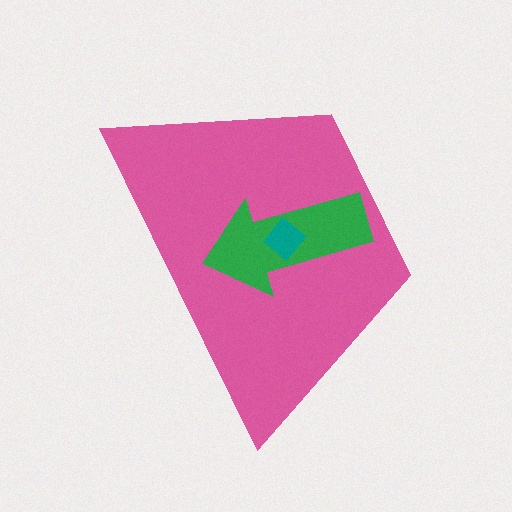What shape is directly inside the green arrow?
The teal diamond.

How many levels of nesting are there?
3.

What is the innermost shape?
The teal diamond.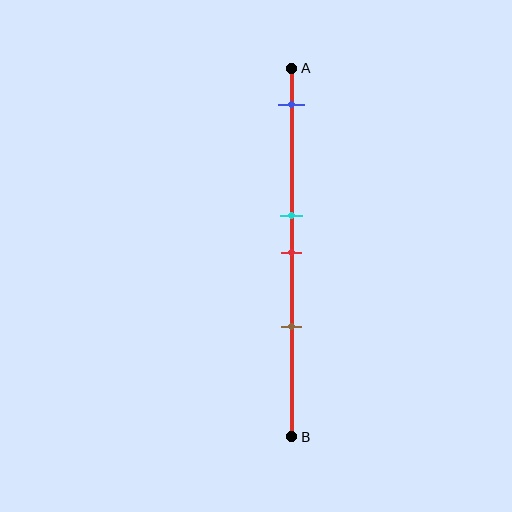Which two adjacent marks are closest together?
The cyan and red marks are the closest adjacent pair.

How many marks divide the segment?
There are 4 marks dividing the segment.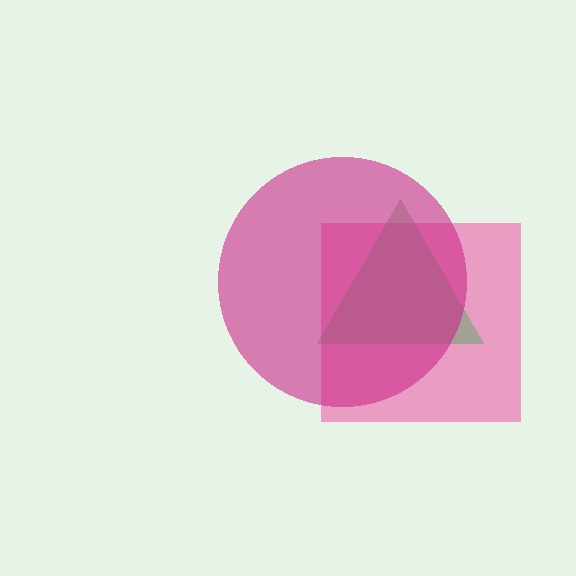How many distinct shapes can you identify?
There are 3 distinct shapes: a pink square, a green triangle, a magenta circle.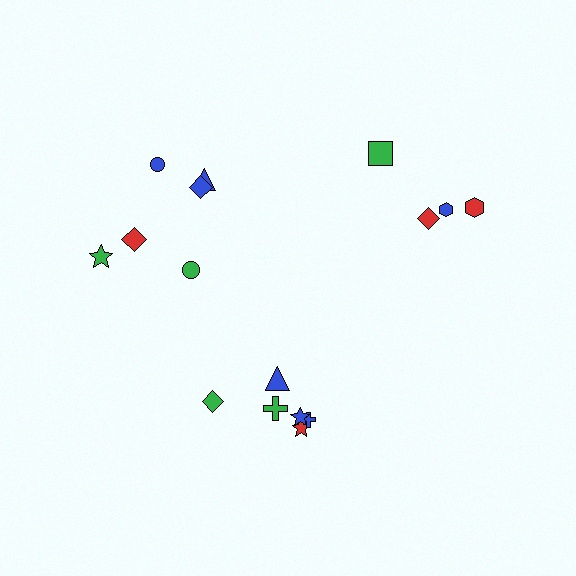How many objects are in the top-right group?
There are 4 objects.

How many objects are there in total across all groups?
There are 16 objects.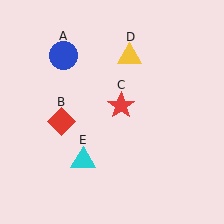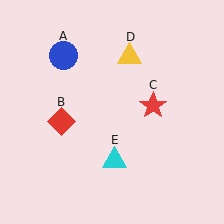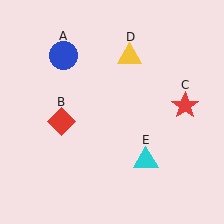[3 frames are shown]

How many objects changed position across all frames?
2 objects changed position: red star (object C), cyan triangle (object E).